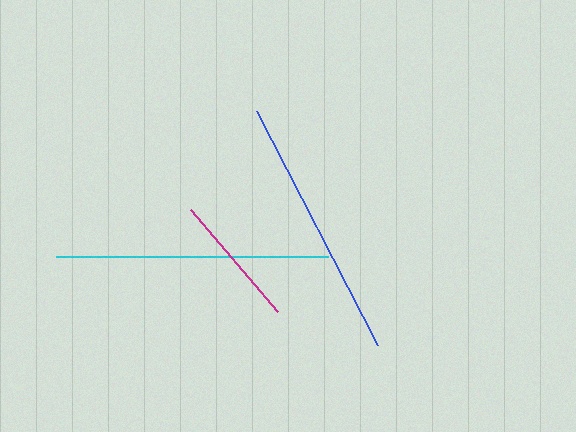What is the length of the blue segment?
The blue segment is approximately 263 pixels long.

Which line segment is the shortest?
The magenta line is the shortest at approximately 134 pixels.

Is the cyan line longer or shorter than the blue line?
The cyan line is longer than the blue line.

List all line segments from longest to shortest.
From longest to shortest: cyan, blue, magenta.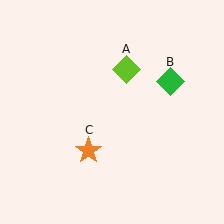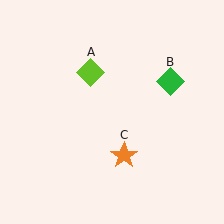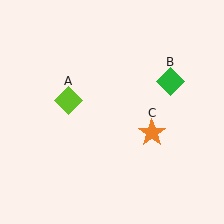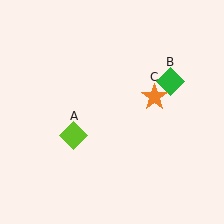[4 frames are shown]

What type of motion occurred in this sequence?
The lime diamond (object A), orange star (object C) rotated counterclockwise around the center of the scene.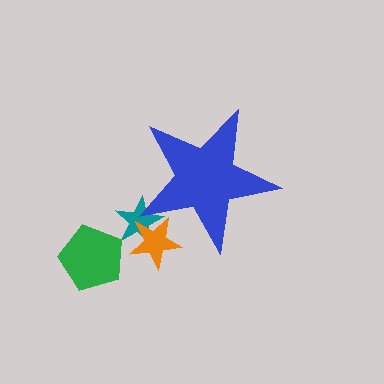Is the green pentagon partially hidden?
No, the green pentagon is fully visible.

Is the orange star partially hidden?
Yes, the orange star is partially hidden behind the blue star.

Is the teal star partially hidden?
Yes, the teal star is partially hidden behind the blue star.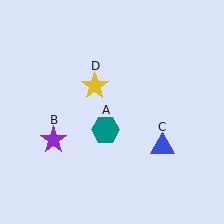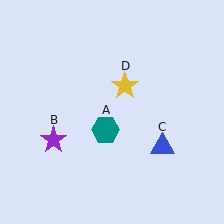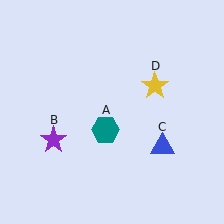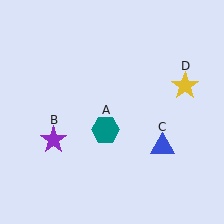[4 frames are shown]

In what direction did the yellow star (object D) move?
The yellow star (object D) moved right.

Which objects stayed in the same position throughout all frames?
Teal hexagon (object A) and purple star (object B) and blue triangle (object C) remained stationary.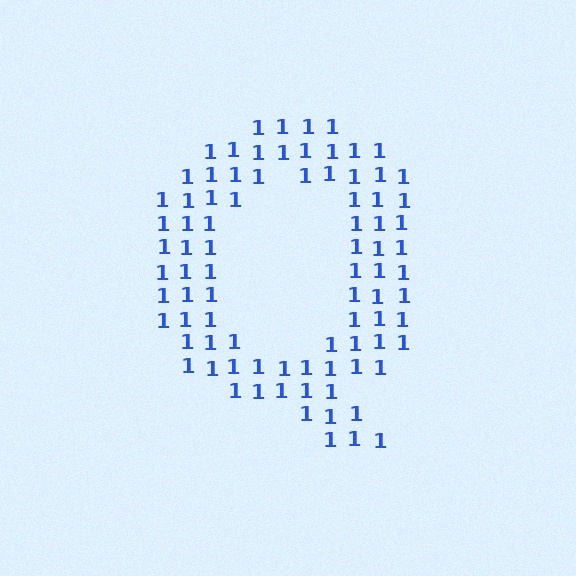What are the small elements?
The small elements are digit 1's.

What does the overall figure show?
The overall figure shows the letter Q.